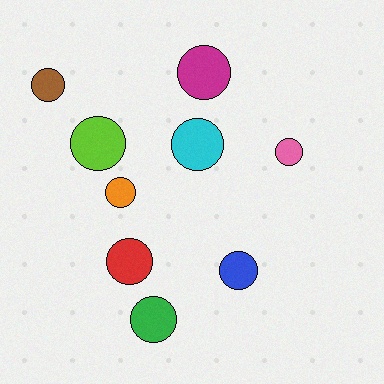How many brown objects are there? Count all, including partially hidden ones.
There is 1 brown object.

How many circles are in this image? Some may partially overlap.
There are 9 circles.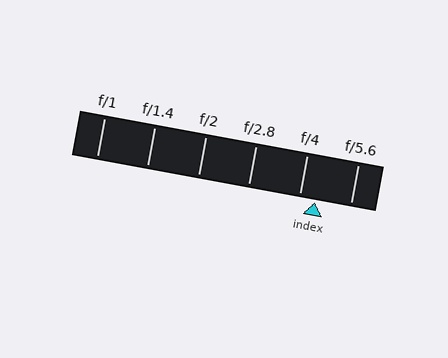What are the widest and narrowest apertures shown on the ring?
The widest aperture shown is f/1 and the narrowest is f/5.6.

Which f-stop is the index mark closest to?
The index mark is closest to f/4.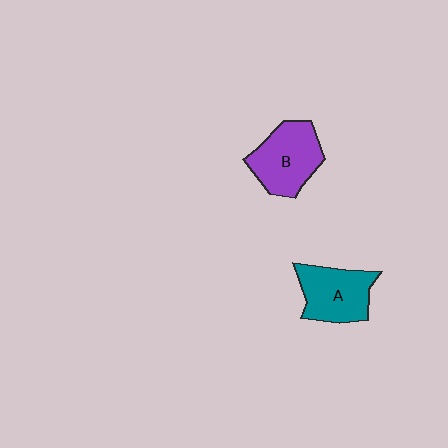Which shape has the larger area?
Shape B (purple).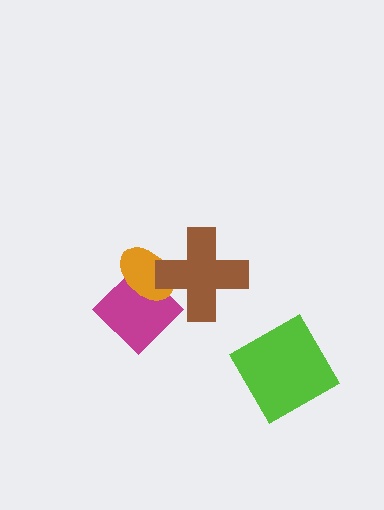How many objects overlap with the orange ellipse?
2 objects overlap with the orange ellipse.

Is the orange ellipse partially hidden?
Yes, it is partially covered by another shape.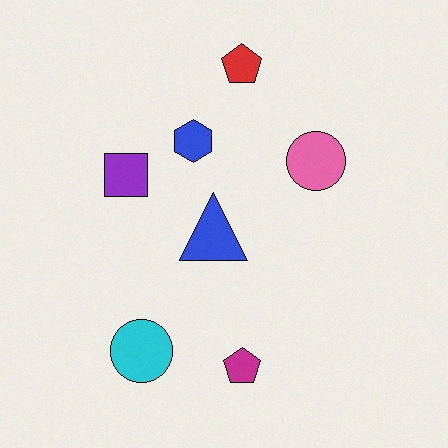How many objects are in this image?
There are 7 objects.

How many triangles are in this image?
There is 1 triangle.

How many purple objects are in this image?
There is 1 purple object.